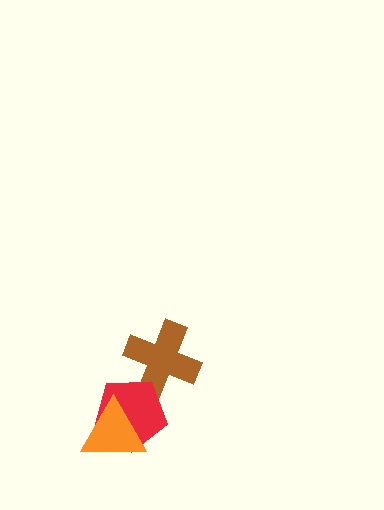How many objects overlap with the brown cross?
1 object overlaps with the brown cross.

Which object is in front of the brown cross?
The red pentagon is in front of the brown cross.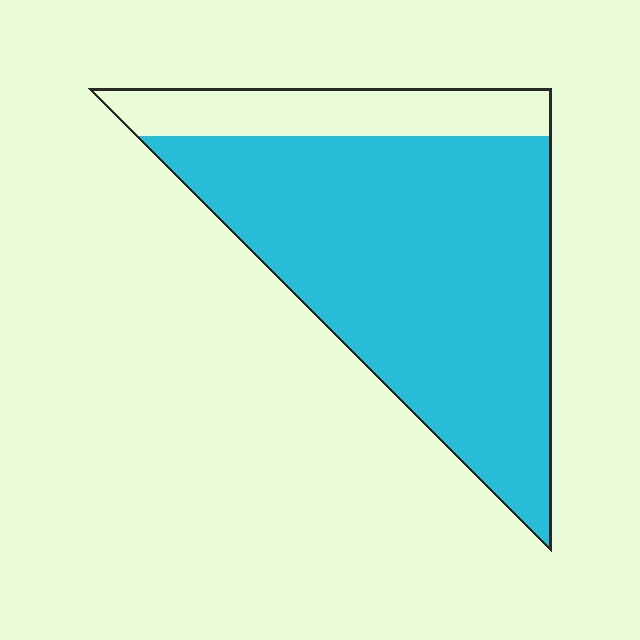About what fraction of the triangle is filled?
About four fifths (4/5).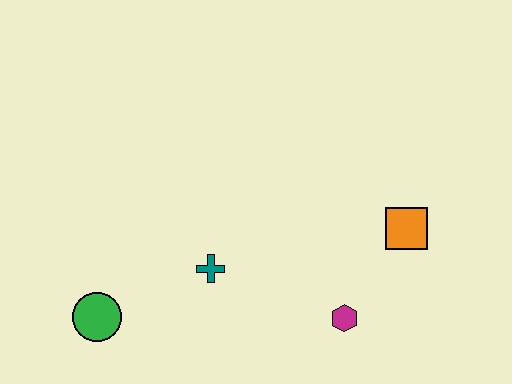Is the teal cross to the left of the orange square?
Yes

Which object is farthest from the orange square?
The green circle is farthest from the orange square.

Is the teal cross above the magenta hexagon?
Yes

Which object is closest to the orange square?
The magenta hexagon is closest to the orange square.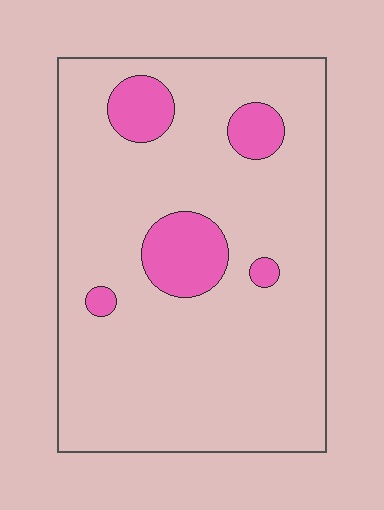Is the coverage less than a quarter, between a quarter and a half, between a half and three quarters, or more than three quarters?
Less than a quarter.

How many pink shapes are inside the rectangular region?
5.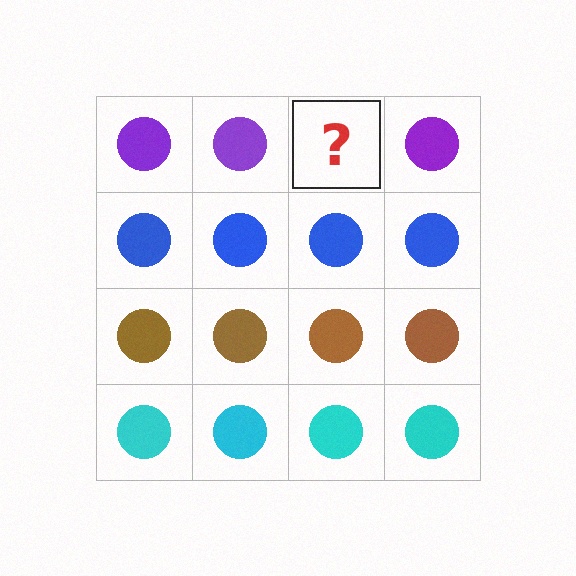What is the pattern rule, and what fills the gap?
The rule is that each row has a consistent color. The gap should be filled with a purple circle.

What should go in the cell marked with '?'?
The missing cell should contain a purple circle.